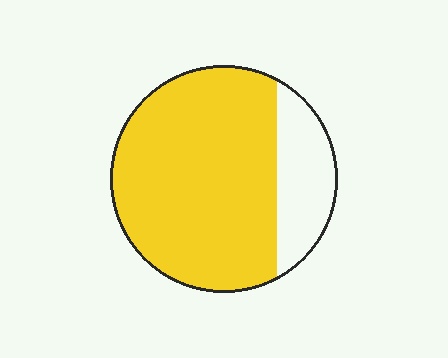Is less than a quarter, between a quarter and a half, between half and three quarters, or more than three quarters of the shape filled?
More than three quarters.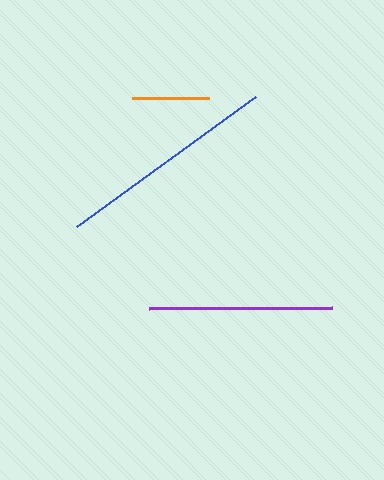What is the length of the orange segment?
The orange segment is approximately 77 pixels long.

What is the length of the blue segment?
The blue segment is approximately 222 pixels long.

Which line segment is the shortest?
The orange line is the shortest at approximately 77 pixels.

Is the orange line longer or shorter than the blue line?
The blue line is longer than the orange line.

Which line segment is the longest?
The blue line is the longest at approximately 222 pixels.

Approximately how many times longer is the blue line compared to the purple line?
The blue line is approximately 1.2 times the length of the purple line.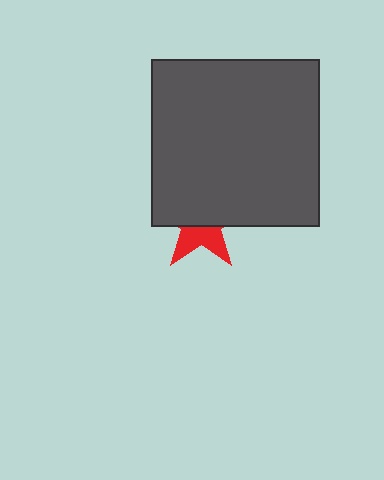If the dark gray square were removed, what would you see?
You would see the complete red star.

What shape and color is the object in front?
The object in front is a dark gray square.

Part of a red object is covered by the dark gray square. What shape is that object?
It is a star.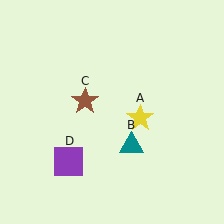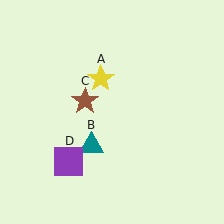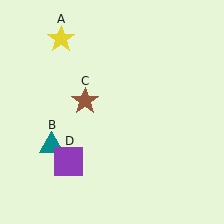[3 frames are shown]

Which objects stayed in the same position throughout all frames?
Brown star (object C) and purple square (object D) remained stationary.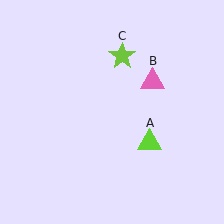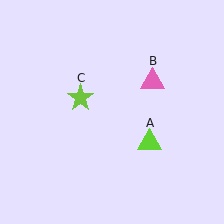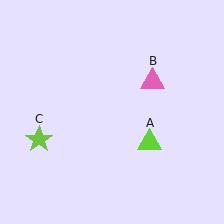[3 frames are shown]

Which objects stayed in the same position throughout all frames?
Lime triangle (object A) and pink triangle (object B) remained stationary.